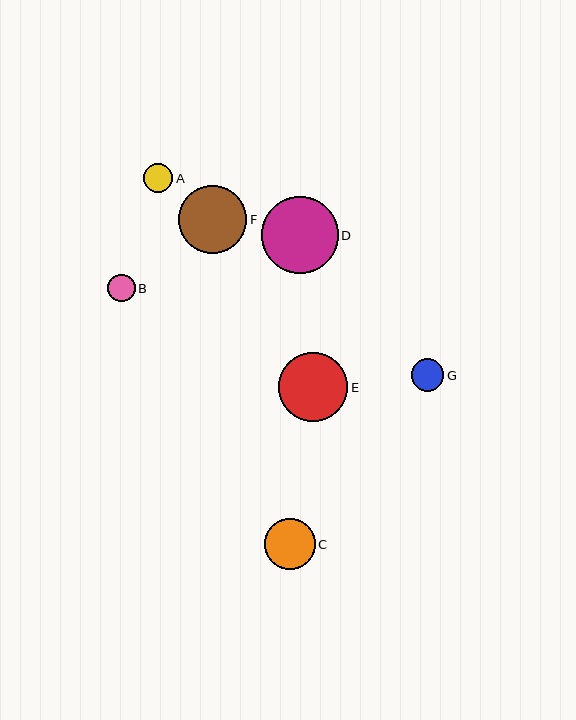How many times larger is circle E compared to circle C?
Circle E is approximately 1.4 times the size of circle C.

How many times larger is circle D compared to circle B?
Circle D is approximately 2.8 times the size of circle B.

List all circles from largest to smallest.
From largest to smallest: D, E, F, C, G, A, B.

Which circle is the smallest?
Circle B is the smallest with a size of approximately 27 pixels.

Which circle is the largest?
Circle D is the largest with a size of approximately 76 pixels.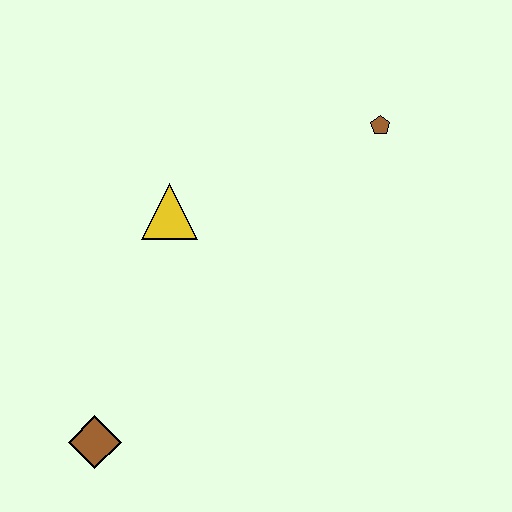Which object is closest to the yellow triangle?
The brown pentagon is closest to the yellow triangle.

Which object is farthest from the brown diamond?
The brown pentagon is farthest from the brown diamond.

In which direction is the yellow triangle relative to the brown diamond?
The yellow triangle is above the brown diamond.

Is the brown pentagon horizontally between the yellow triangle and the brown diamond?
No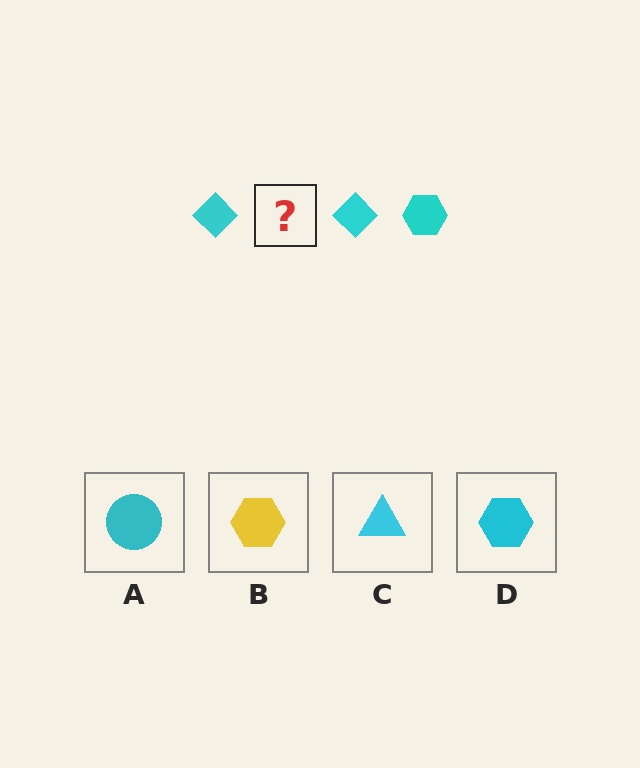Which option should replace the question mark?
Option D.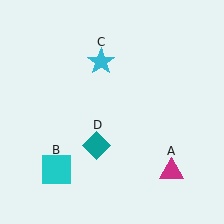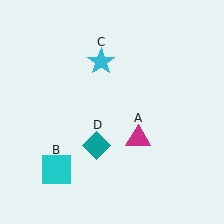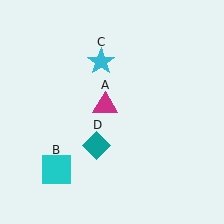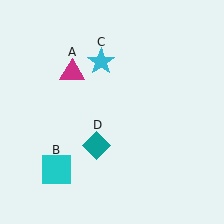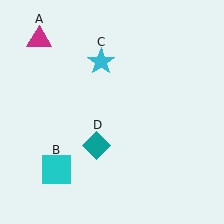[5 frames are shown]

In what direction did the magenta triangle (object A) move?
The magenta triangle (object A) moved up and to the left.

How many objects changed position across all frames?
1 object changed position: magenta triangle (object A).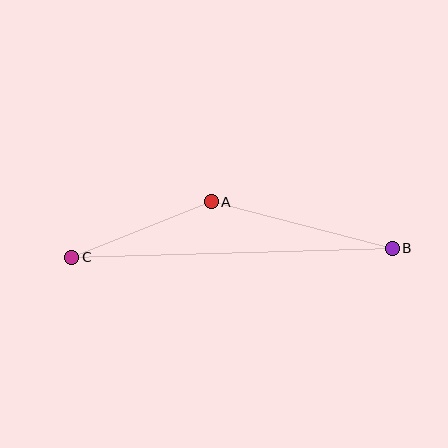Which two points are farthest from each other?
Points B and C are farthest from each other.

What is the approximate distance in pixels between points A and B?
The distance between A and B is approximately 187 pixels.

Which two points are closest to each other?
Points A and C are closest to each other.